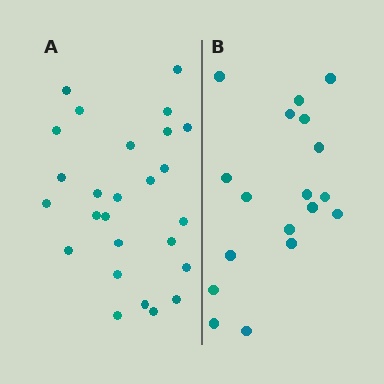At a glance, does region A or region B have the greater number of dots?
Region A (the left region) has more dots.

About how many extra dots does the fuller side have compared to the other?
Region A has roughly 8 or so more dots than region B.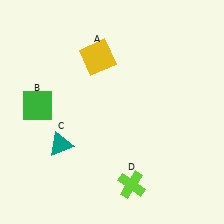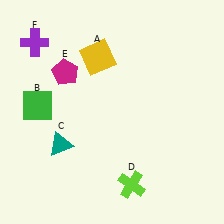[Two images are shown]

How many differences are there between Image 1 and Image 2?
There are 2 differences between the two images.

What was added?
A magenta pentagon (E), a purple cross (F) were added in Image 2.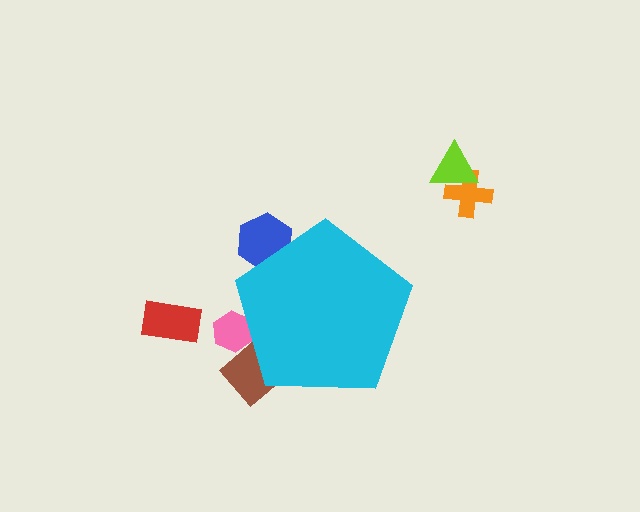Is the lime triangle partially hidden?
No, the lime triangle is fully visible.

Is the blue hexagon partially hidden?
Yes, the blue hexagon is partially hidden behind the cyan pentagon.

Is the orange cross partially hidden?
No, the orange cross is fully visible.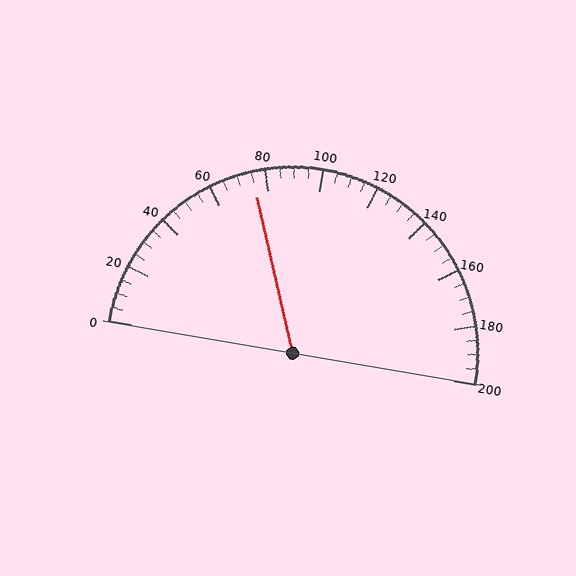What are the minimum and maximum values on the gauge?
The gauge ranges from 0 to 200.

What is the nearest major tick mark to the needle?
The nearest major tick mark is 80.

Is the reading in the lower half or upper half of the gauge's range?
The reading is in the lower half of the range (0 to 200).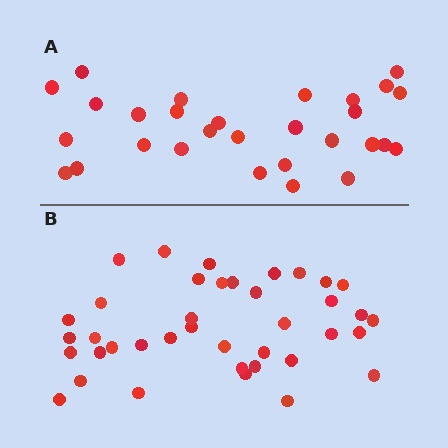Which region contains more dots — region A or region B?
Region B (the bottom region) has more dots.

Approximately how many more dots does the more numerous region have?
Region B has roughly 10 or so more dots than region A.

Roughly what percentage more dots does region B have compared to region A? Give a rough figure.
About 35% more.